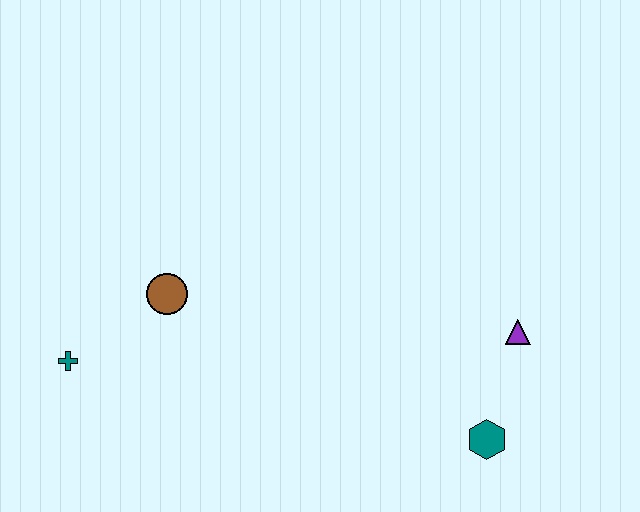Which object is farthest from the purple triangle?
The teal cross is farthest from the purple triangle.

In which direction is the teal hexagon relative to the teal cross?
The teal hexagon is to the right of the teal cross.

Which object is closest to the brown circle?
The teal cross is closest to the brown circle.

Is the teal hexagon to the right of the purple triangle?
No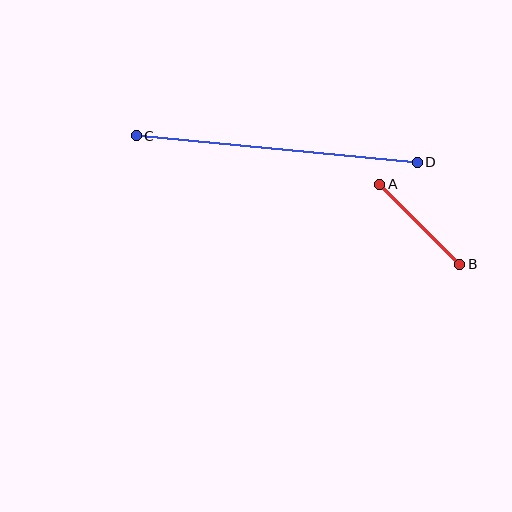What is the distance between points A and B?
The distance is approximately 113 pixels.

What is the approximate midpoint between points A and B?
The midpoint is at approximately (420, 224) pixels.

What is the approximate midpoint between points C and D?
The midpoint is at approximately (277, 149) pixels.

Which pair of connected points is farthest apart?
Points C and D are farthest apart.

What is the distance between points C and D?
The distance is approximately 282 pixels.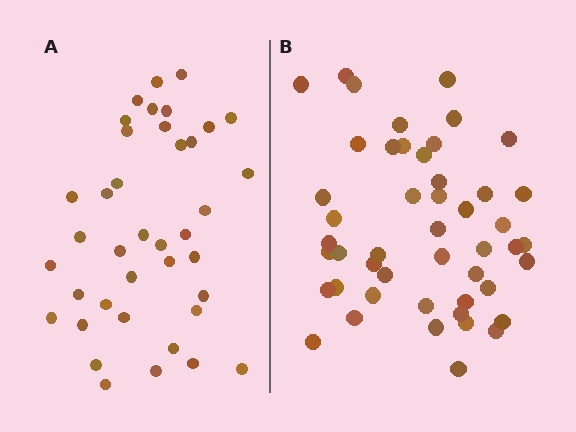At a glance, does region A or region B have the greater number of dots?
Region B (the right region) has more dots.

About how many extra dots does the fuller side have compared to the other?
Region B has roughly 8 or so more dots than region A.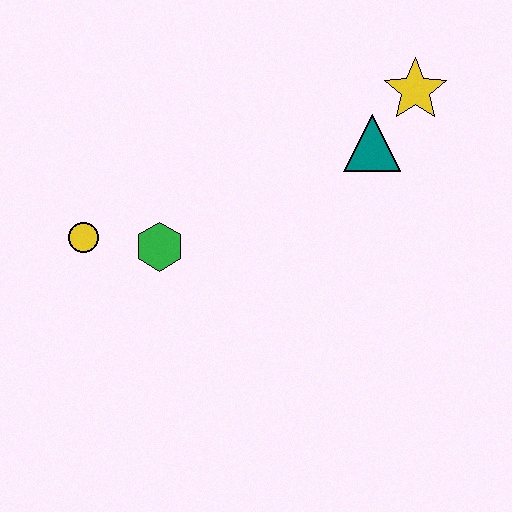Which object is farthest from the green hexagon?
The yellow star is farthest from the green hexagon.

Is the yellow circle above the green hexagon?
Yes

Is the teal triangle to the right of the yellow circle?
Yes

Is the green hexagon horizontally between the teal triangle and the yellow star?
No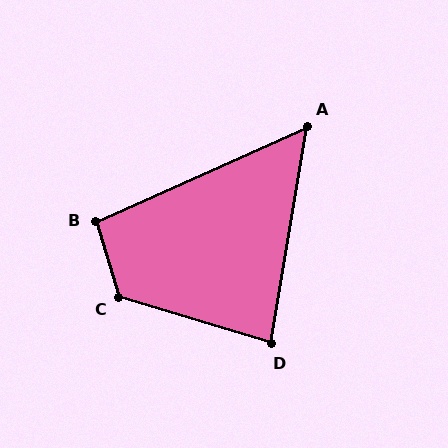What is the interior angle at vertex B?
Approximately 97 degrees (obtuse).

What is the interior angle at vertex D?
Approximately 83 degrees (acute).